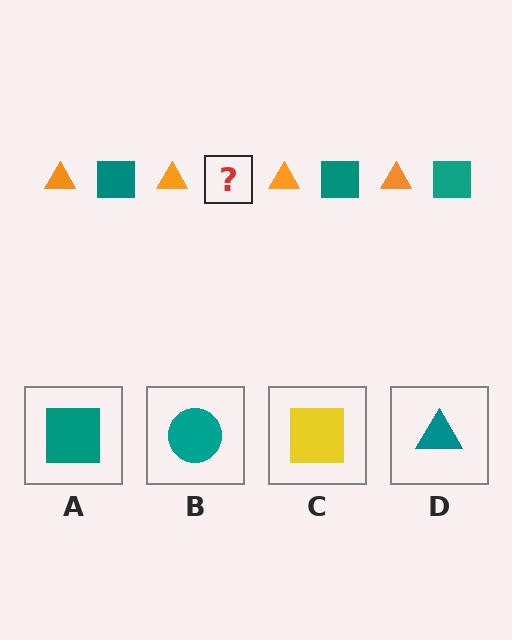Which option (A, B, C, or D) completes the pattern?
A.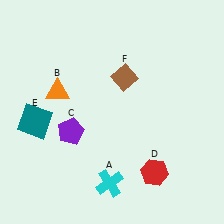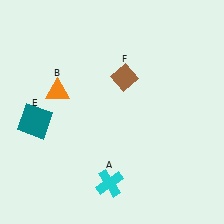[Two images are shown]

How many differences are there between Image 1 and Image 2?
There are 2 differences between the two images.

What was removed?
The purple pentagon (C), the red hexagon (D) were removed in Image 2.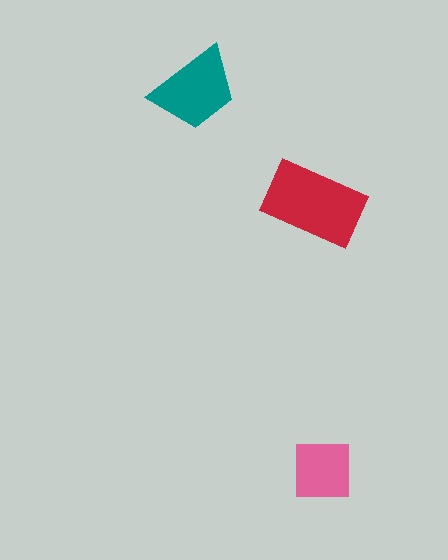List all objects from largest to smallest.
The red rectangle, the teal trapezoid, the pink square.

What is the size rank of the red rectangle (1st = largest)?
1st.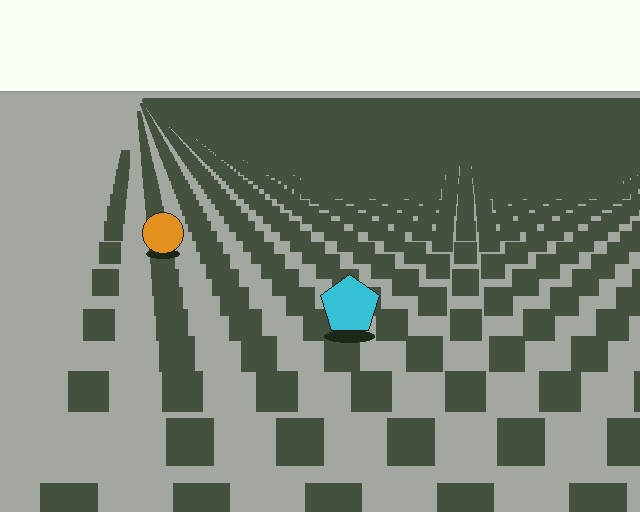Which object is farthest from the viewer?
The orange circle is farthest from the viewer. It appears smaller and the ground texture around it is denser.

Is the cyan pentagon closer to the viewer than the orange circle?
Yes. The cyan pentagon is closer — you can tell from the texture gradient: the ground texture is coarser near it.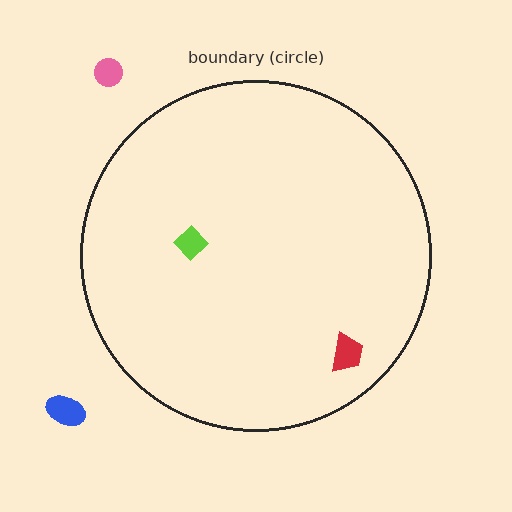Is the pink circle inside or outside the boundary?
Outside.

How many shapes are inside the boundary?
2 inside, 2 outside.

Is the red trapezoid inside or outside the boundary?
Inside.